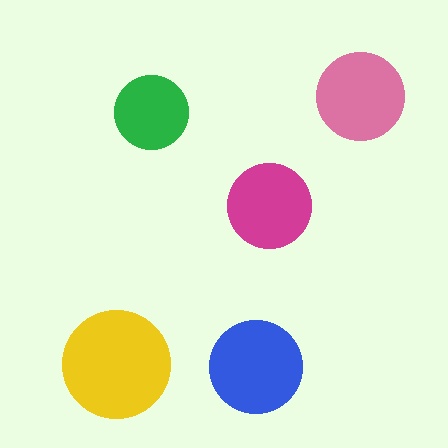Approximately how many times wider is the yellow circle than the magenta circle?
About 1.5 times wider.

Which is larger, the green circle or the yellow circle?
The yellow one.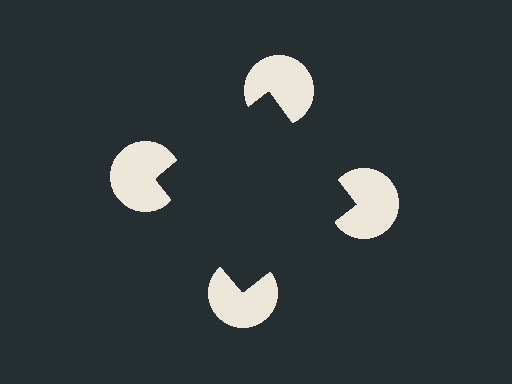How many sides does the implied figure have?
4 sides.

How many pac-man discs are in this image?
There are 4 — one at each vertex of the illusory square.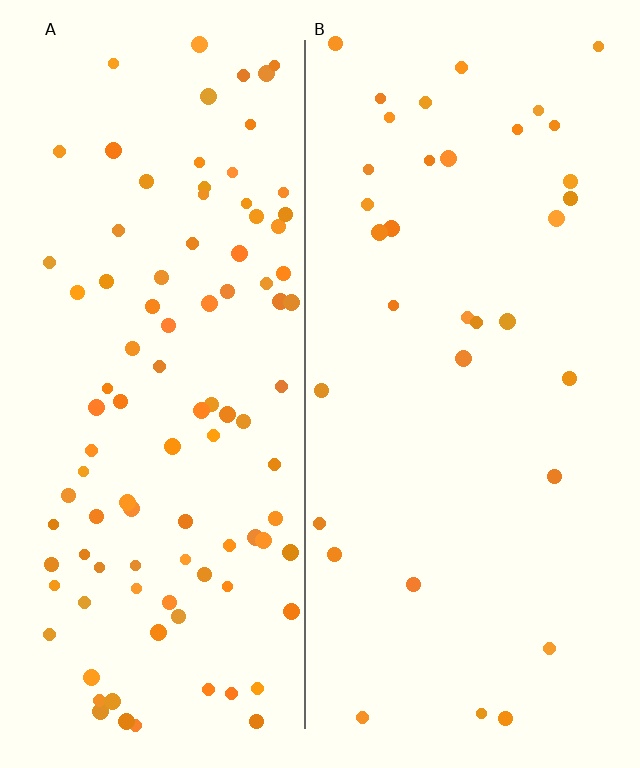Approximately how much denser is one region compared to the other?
Approximately 2.9× — region A over region B.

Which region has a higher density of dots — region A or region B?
A (the left).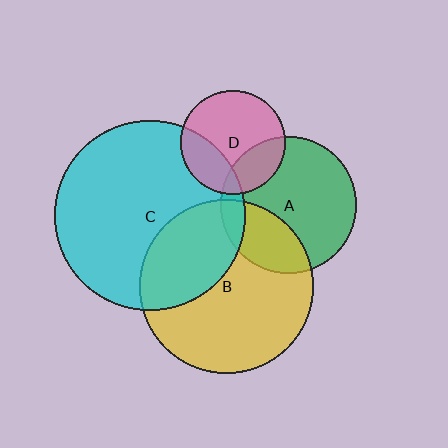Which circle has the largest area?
Circle C (cyan).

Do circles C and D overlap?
Yes.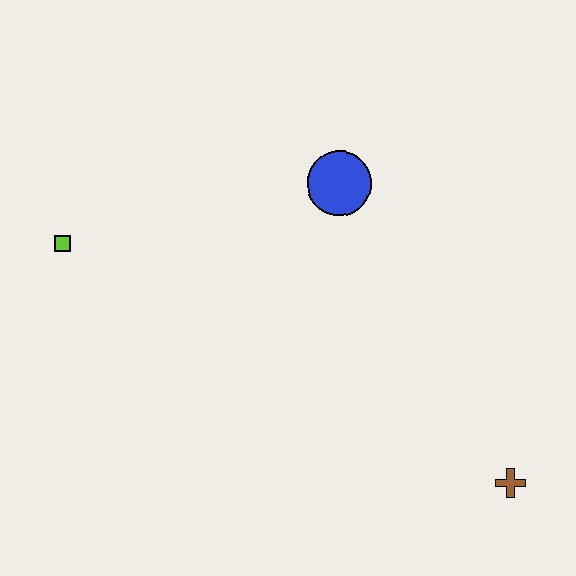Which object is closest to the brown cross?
The blue circle is closest to the brown cross.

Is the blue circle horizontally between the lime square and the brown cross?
Yes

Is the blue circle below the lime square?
No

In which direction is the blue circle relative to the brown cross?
The blue circle is above the brown cross.